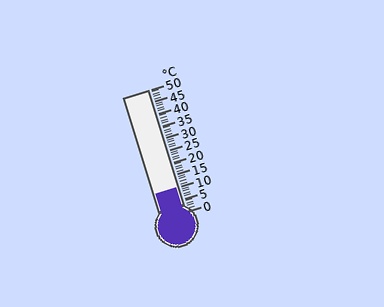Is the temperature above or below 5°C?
The temperature is above 5°C.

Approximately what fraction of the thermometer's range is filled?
The thermometer is filled to approximately 20% of its range.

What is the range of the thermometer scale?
The thermometer scale ranges from 0°C to 50°C.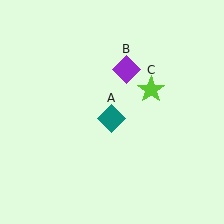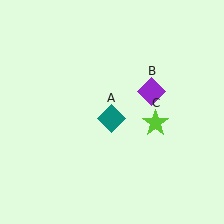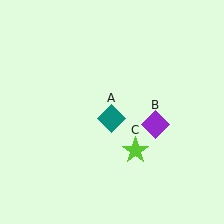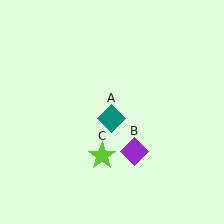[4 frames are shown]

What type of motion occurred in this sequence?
The purple diamond (object B), lime star (object C) rotated clockwise around the center of the scene.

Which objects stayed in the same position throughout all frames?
Teal diamond (object A) remained stationary.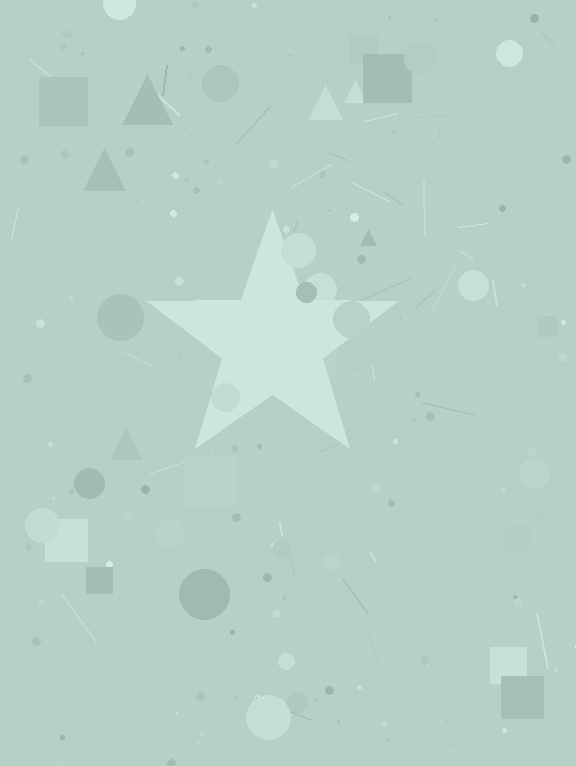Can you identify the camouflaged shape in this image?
The camouflaged shape is a star.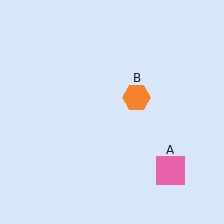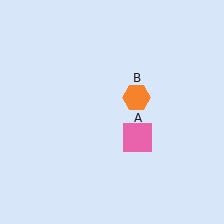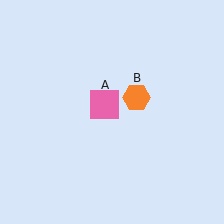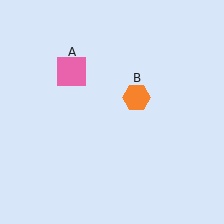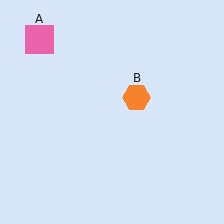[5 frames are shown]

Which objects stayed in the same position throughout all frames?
Orange hexagon (object B) remained stationary.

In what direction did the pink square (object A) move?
The pink square (object A) moved up and to the left.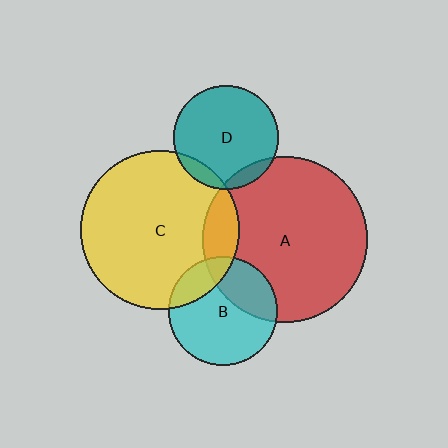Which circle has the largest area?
Circle A (red).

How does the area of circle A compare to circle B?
Approximately 2.3 times.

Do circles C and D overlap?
Yes.